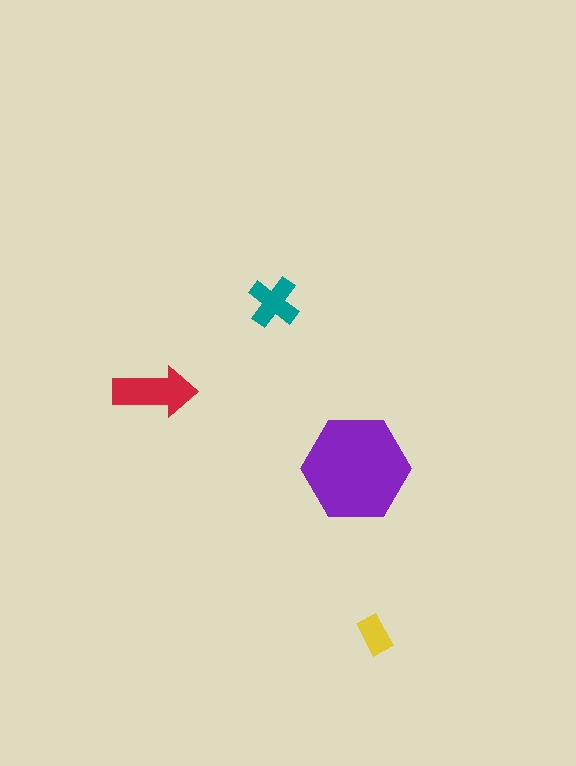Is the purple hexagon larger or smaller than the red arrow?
Larger.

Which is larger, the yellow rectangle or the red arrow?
The red arrow.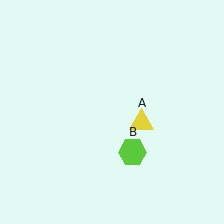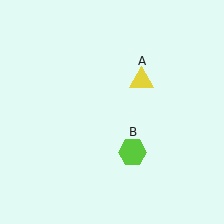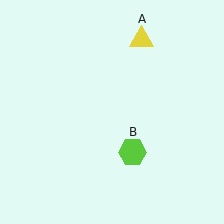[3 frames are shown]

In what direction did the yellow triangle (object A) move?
The yellow triangle (object A) moved up.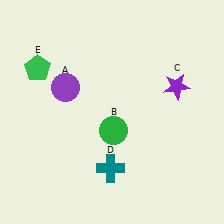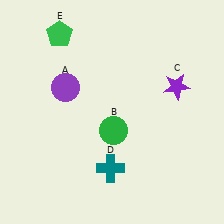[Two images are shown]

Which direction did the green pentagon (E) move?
The green pentagon (E) moved up.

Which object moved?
The green pentagon (E) moved up.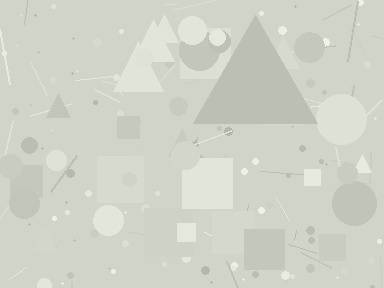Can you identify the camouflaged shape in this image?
The camouflaged shape is a triangle.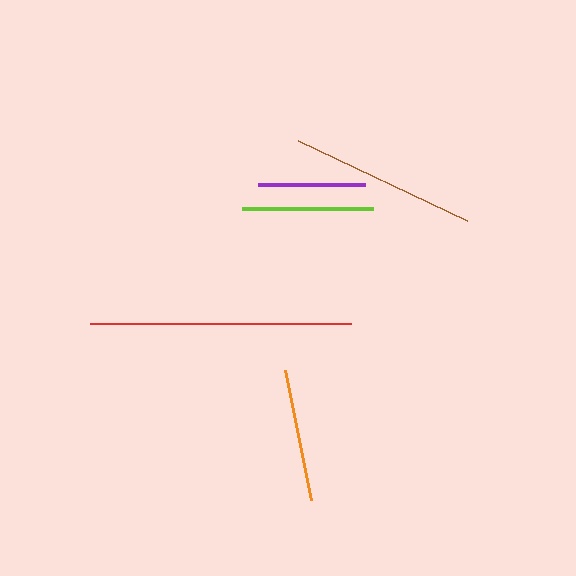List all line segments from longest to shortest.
From longest to shortest: red, brown, orange, lime, purple.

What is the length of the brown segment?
The brown segment is approximately 187 pixels long.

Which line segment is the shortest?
The purple line is the shortest at approximately 107 pixels.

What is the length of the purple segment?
The purple segment is approximately 107 pixels long.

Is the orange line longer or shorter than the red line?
The red line is longer than the orange line.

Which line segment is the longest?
The red line is the longest at approximately 261 pixels.